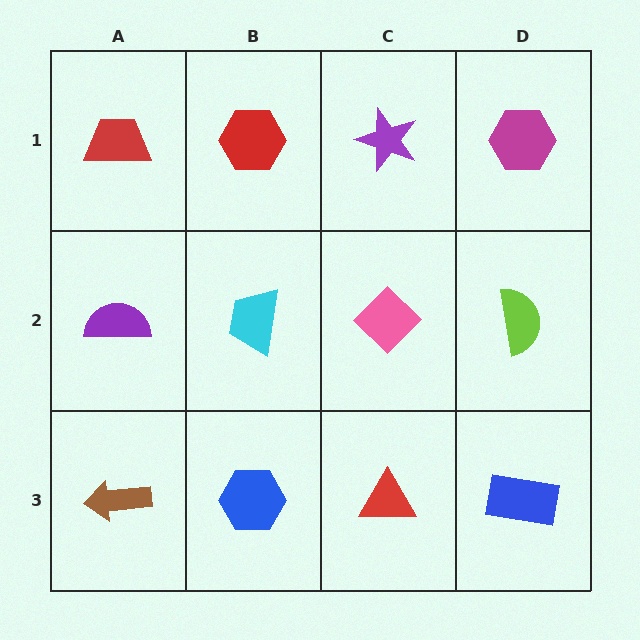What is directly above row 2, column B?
A red hexagon.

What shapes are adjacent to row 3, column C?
A pink diamond (row 2, column C), a blue hexagon (row 3, column B), a blue rectangle (row 3, column D).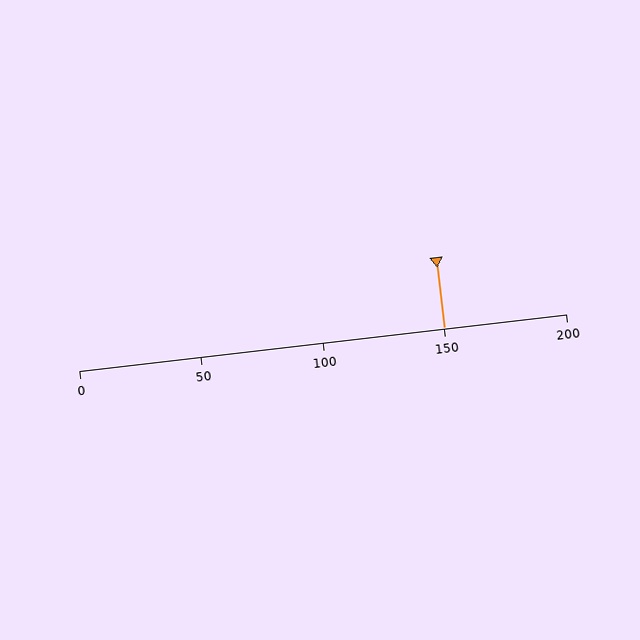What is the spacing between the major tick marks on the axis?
The major ticks are spaced 50 apart.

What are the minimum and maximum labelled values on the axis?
The axis runs from 0 to 200.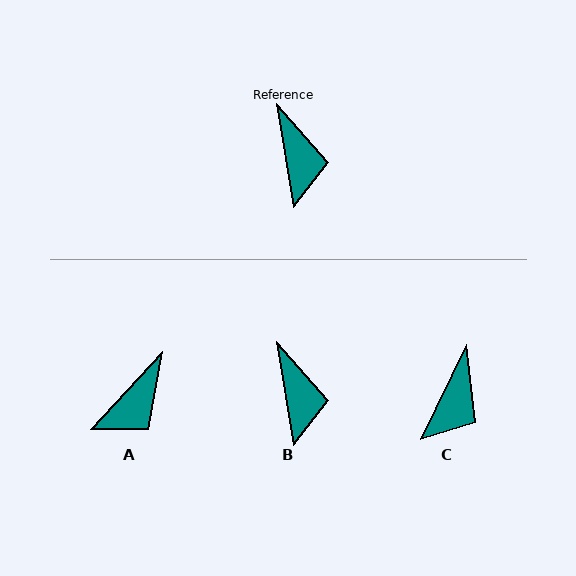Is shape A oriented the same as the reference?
No, it is off by about 52 degrees.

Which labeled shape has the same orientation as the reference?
B.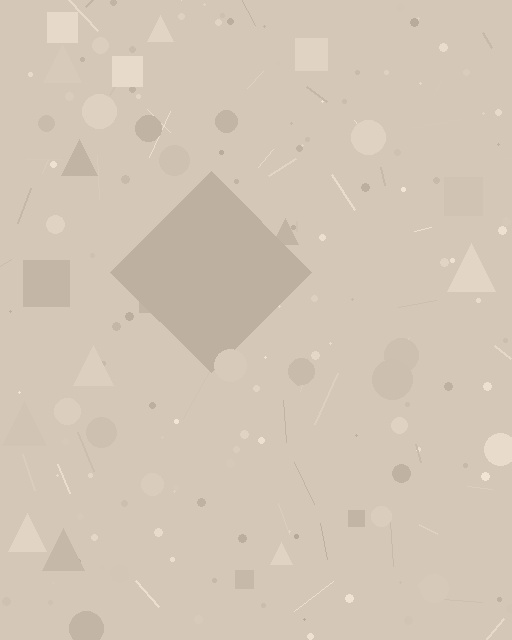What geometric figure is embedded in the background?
A diamond is embedded in the background.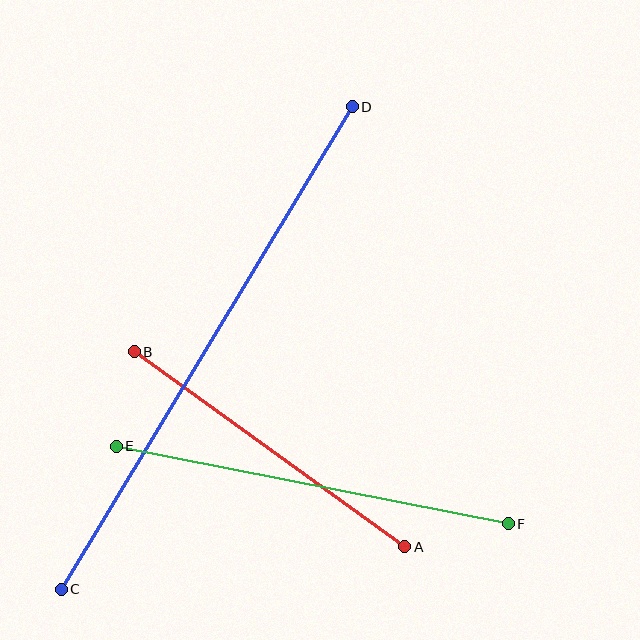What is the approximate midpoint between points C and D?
The midpoint is at approximately (207, 348) pixels.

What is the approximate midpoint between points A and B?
The midpoint is at approximately (269, 449) pixels.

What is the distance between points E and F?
The distance is approximately 400 pixels.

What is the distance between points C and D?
The distance is approximately 563 pixels.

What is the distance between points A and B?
The distance is approximately 334 pixels.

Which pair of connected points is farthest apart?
Points C and D are farthest apart.